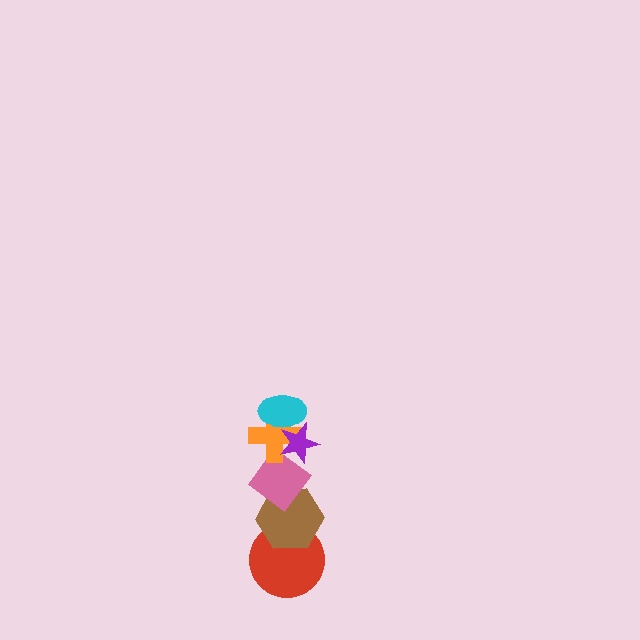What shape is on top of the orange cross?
The purple star is on top of the orange cross.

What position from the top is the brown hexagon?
The brown hexagon is 5th from the top.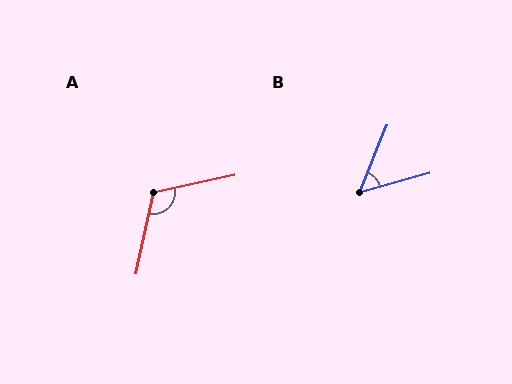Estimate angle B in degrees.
Approximately 53 degrees.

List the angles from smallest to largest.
B (53°), A (114°).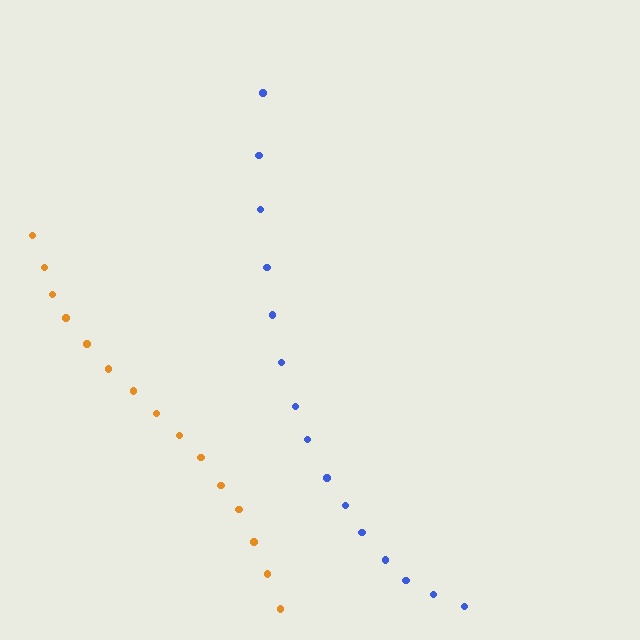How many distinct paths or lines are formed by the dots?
There are 2 distinct paths.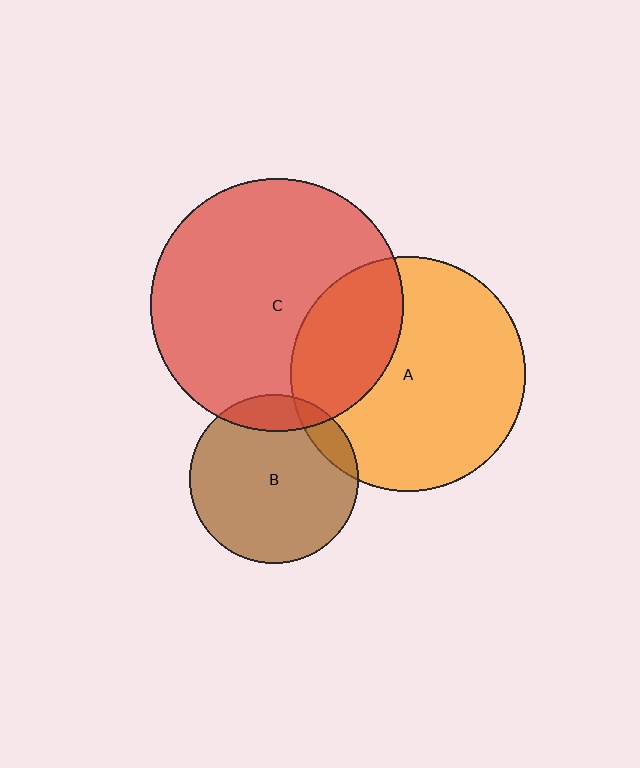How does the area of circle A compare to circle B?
Approximately 1.9 times.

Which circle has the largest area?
Circle C (red).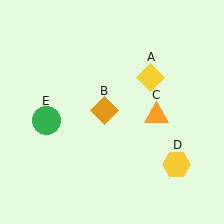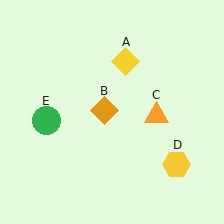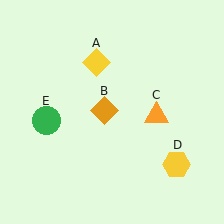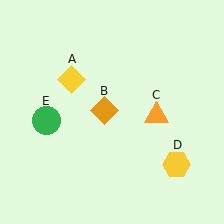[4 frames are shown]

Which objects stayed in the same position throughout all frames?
Orange diamond (object B) and orange triangle (object C) and yellow hexagon (object D) and green circle (object E) remained stationary.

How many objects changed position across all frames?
1 object changed position: yellow diamond (object A).